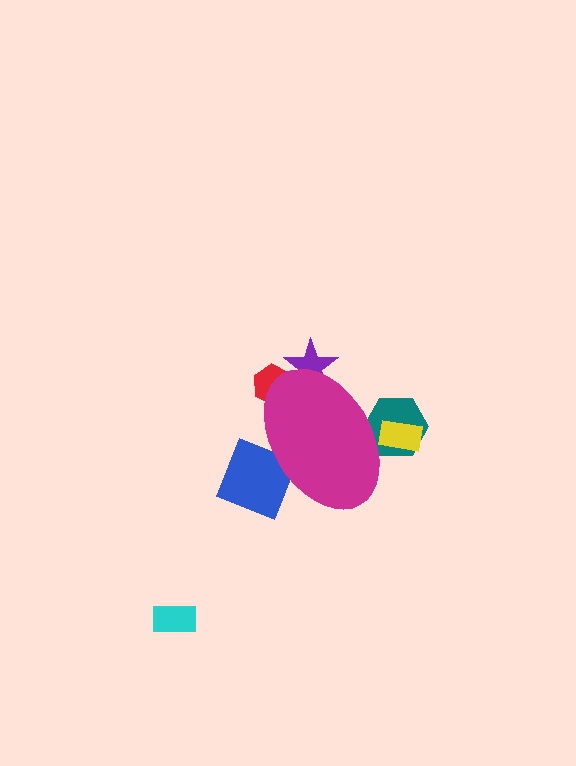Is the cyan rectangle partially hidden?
No, the cyan rectangle is fully visible.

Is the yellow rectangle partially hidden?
Yes, the yellow rectangle is partially hidden behind the magenta ellipse.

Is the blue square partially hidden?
Yes, the blue square is partially hidden behind the magenta ellipse.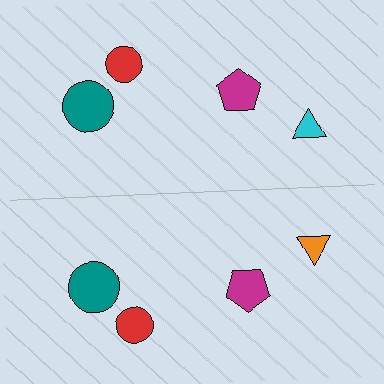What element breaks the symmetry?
The orange triangle on the bottom side breaks the symmetry — its mirror counterpart is cyan.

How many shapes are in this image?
There are 8 shapes in this image.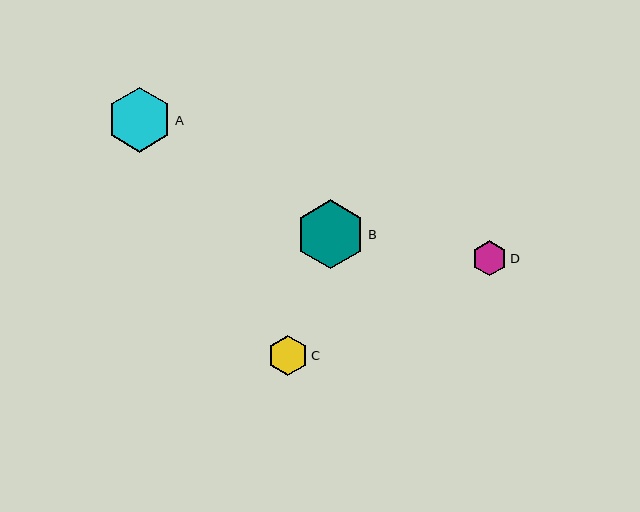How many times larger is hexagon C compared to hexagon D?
Hexagon C is approximately 1.2 times the size of hexagon D.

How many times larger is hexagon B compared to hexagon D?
Hexagon B is approximately 2.0 times the size of hexagon D.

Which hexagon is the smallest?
Hexagon D is the smallest with a size of approximately 35 pixels.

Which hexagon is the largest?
Hexagon B is the largest with a size of approximately 69 pixels.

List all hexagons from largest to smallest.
From largest to smallest: B, A, C, D.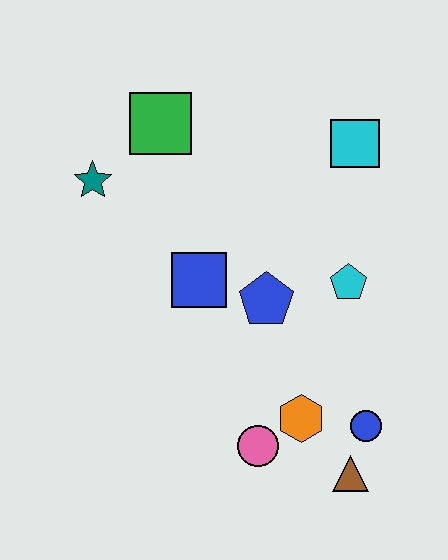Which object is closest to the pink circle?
The orange hexagon is closest to the pink circle.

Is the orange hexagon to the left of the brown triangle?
Yes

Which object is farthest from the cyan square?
The brown triangle is farthest from the cyan square.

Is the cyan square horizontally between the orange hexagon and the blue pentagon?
No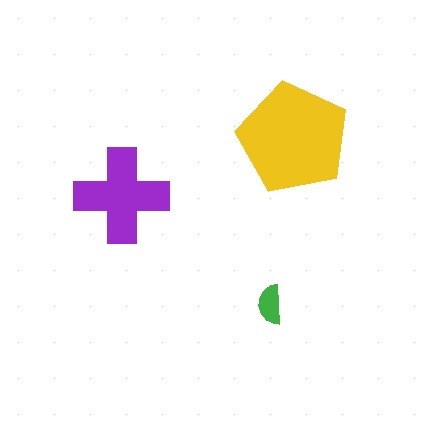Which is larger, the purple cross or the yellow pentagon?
The yellow pentagon.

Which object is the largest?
The yellow pentagon.